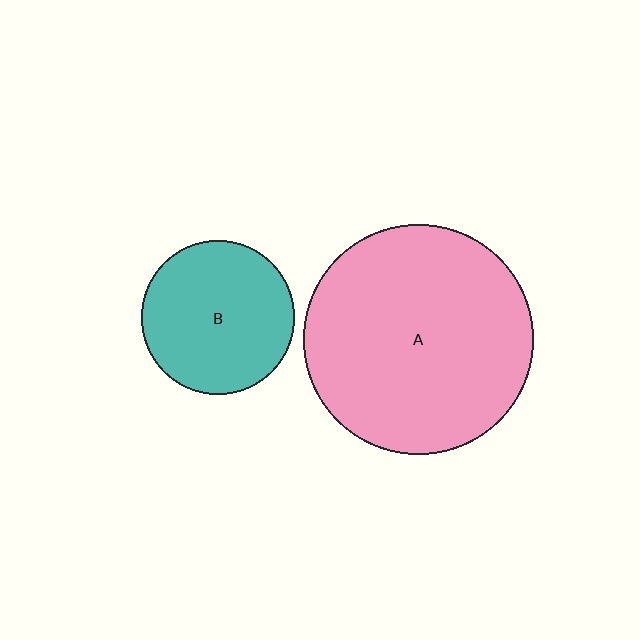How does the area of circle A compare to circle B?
Approximately 2.2 times.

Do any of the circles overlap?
No, none of the circles overlap.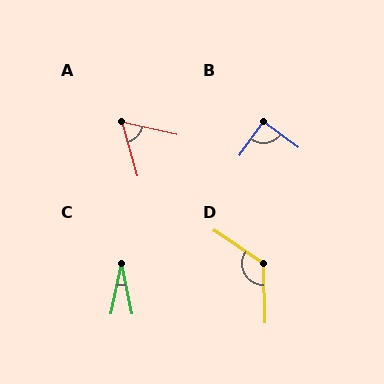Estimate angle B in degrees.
Approximately 89 degrees.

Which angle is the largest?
D, at approximately 126 degrees.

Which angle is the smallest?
C, at approximately 23 degrees.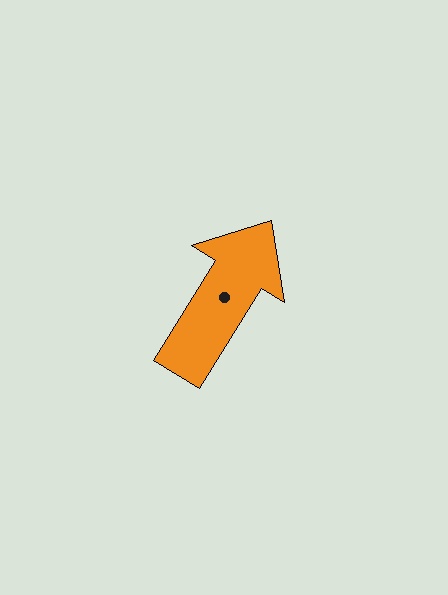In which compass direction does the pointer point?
Northeast.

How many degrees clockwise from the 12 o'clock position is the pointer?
Approximately 32 degrees.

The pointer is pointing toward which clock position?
Roughly 1 o'clock.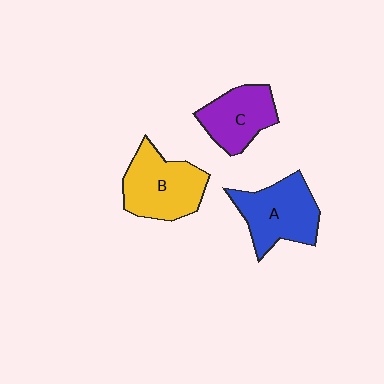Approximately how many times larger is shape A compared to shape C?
Approximately 1.3 times.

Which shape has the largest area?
Shape B (yellow).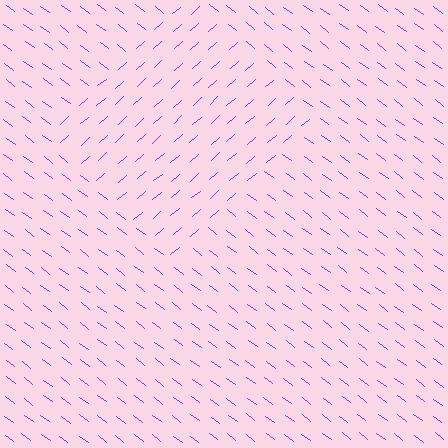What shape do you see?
I see a diamond.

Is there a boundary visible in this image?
Yes, there is a texture boundary formed by a change in line orientation.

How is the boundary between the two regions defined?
The boundary is defined purely by a change in line orientation (approximately 78 degrees difference). All lines are the same color and thickness.